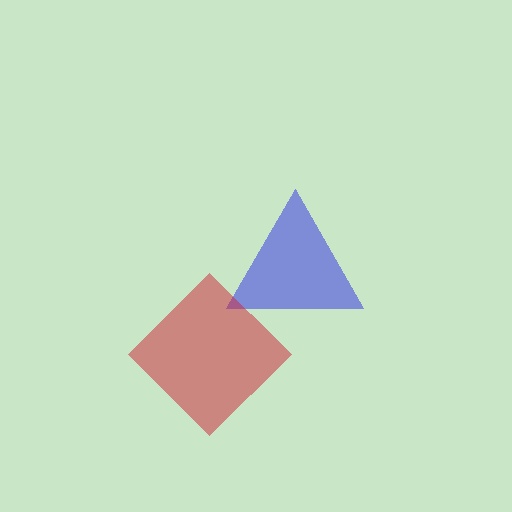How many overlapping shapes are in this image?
There are 2 overlapping shapes in the image.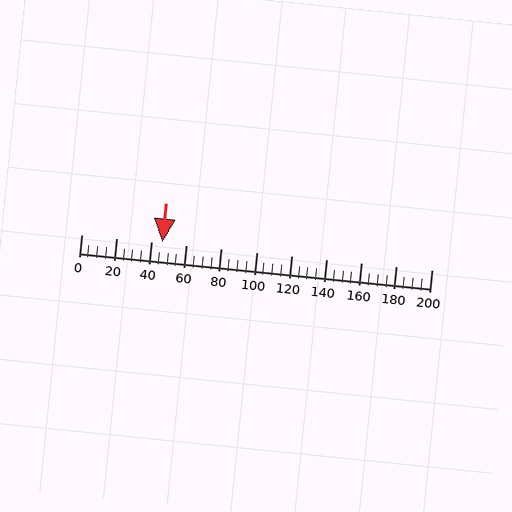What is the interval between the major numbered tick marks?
The major tick marks are spaced 20 units apart.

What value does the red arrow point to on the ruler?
The red arrow points to approximately 46.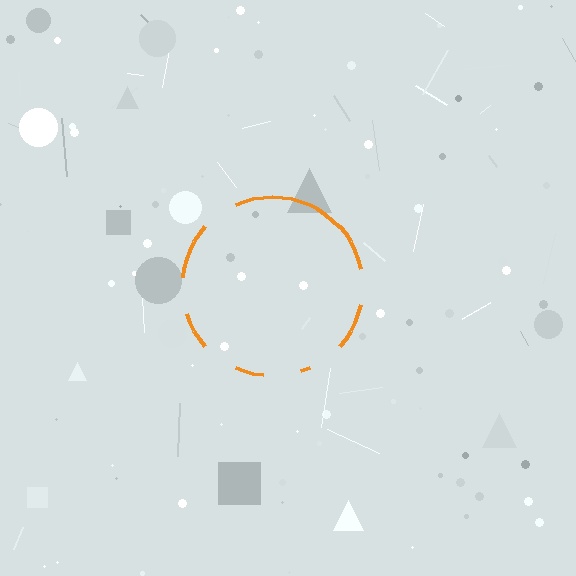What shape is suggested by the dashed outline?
The dashed outline suggests a circle.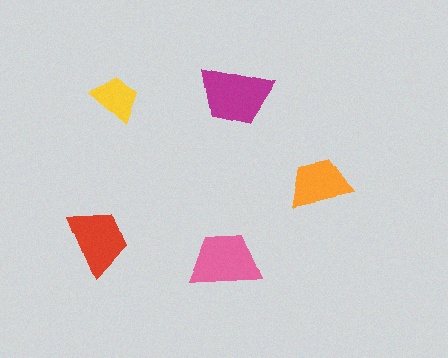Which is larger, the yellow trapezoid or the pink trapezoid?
The pink one.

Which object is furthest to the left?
The red trapezoid is leftmost.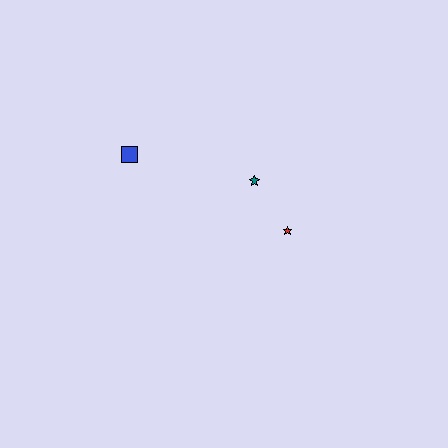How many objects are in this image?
There are 3 objects.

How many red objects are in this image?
There is 1 red object.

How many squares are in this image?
There is 1 square.